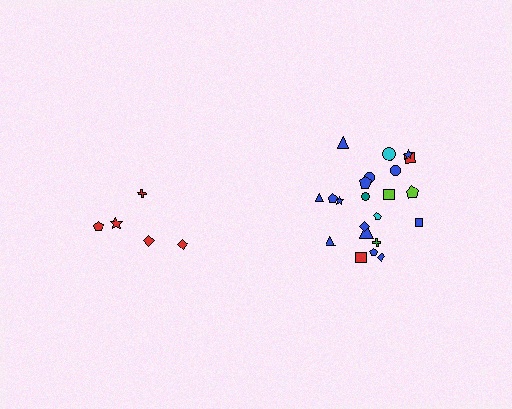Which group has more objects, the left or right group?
The right group.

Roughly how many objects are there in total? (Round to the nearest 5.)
Roughly 25 objects in total.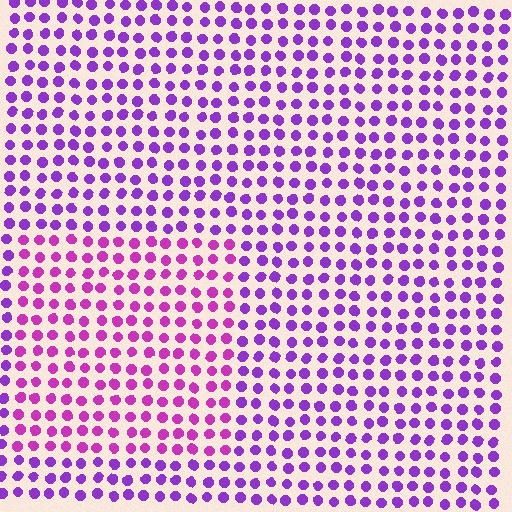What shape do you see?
I see a rectangle.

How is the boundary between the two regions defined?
The boundary is defined purely by a slight shift in hue (about 30 degrees). Spacing, size, and orientation are identical on both sides.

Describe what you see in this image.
The image is filled with small purple elements in a uniform arrangement. A rectangle-shaped region is visible where the elements are tinted to a slightly different hue, forming a subtle color boundary.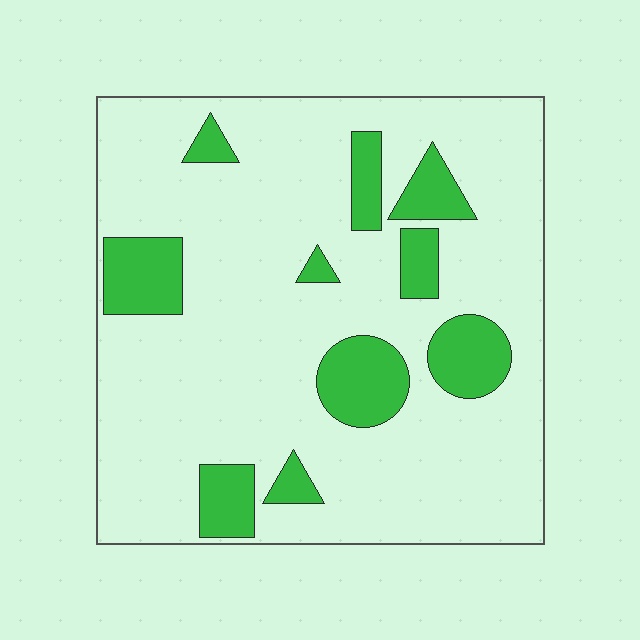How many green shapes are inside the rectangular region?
10.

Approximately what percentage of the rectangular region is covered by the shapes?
Approximately 20%.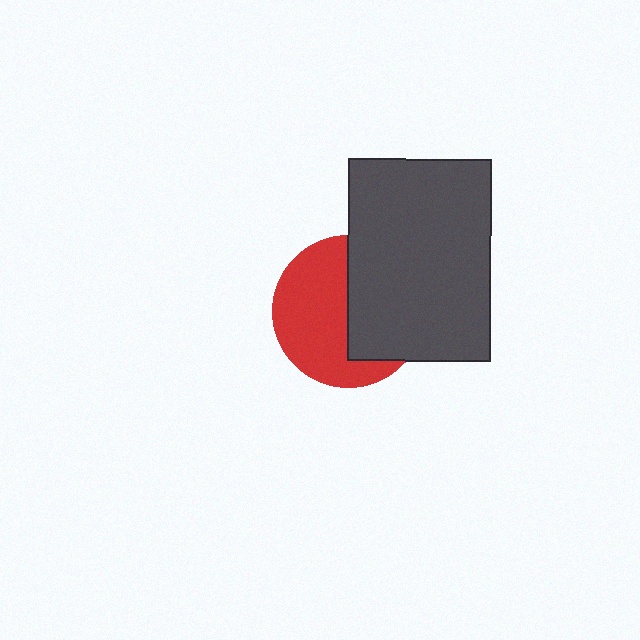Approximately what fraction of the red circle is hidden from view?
Roughly 45% of the red circle is hidden behind the dark gray rectangle.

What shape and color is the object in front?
The object in front is a dark gray rectangle.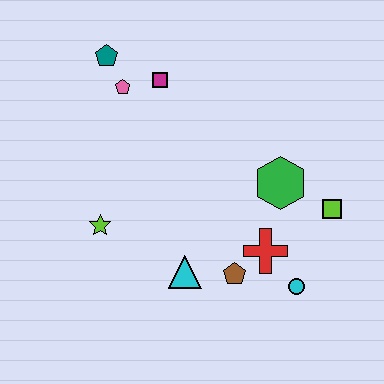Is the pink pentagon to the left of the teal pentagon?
No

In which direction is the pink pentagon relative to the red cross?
The pink pentagon is above the red cross.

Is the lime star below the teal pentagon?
Yes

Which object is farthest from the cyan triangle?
The teal pentagon is farthest from the cyan triangle.